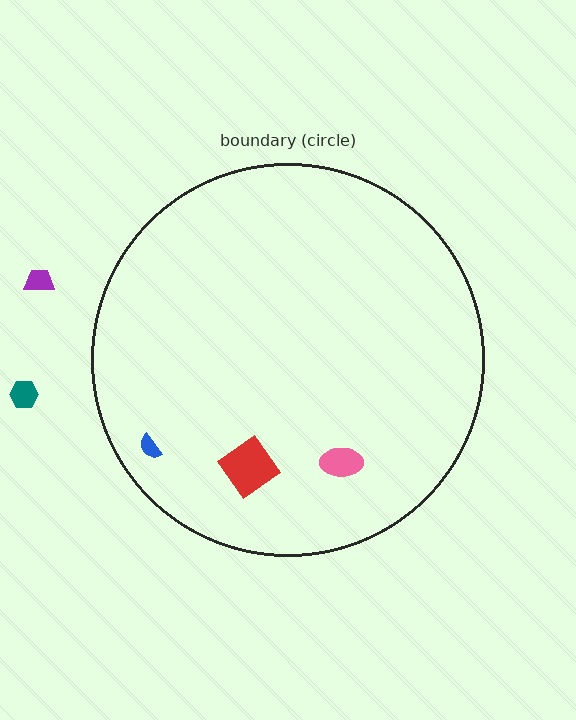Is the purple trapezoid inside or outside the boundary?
Outside.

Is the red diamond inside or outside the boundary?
Inside.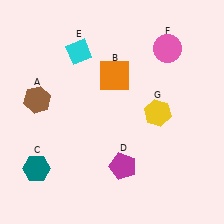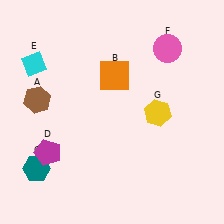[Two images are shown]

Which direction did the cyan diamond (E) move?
The cyan diamond (E) moved left.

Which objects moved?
The objects that moved are: the magenta pentagon (D), the cyan diamond (E).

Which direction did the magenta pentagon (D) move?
The magenta pentagon (D) moved left.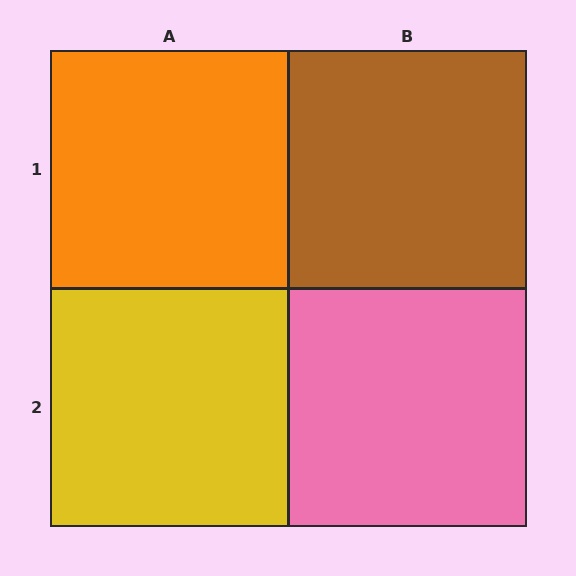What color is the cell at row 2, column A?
Yellow.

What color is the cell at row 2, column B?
Pink.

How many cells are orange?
1 cell is orange.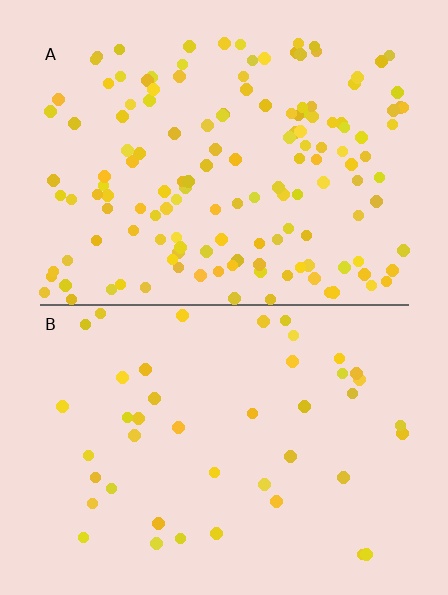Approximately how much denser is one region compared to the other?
Approximately 3.3× — region A over region B.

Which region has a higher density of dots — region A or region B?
A (the top).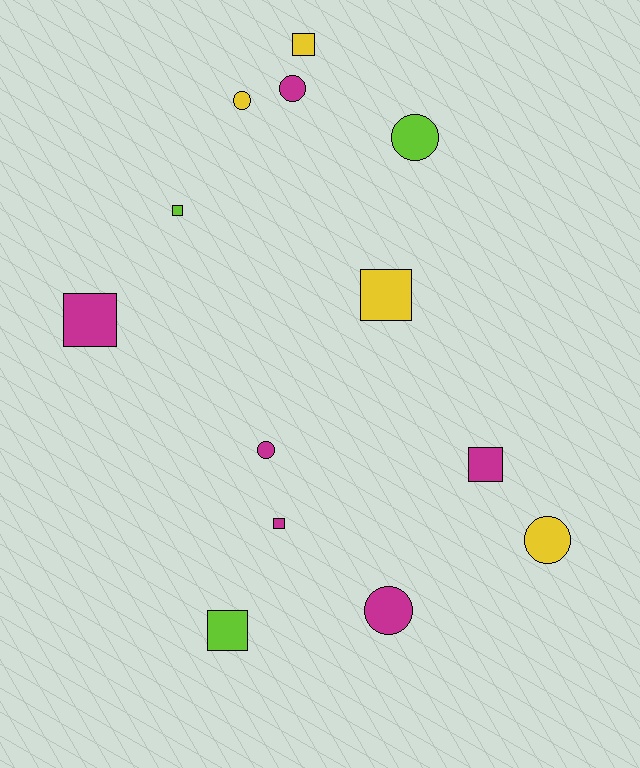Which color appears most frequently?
Magenta, with 6 objects.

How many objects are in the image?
There are 13 objects.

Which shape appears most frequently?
Square, with 7 objects.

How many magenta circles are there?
There are 3 magenta circles.